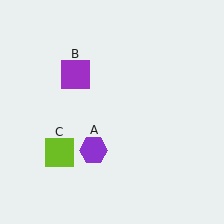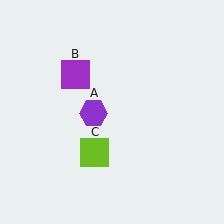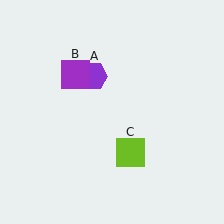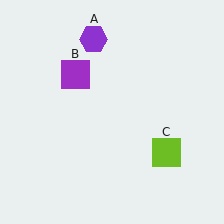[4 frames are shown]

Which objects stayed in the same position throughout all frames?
Purple square (object B) remained stationary.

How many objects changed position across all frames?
2 objects changed position: purple hexagon (object A), lime square (object C).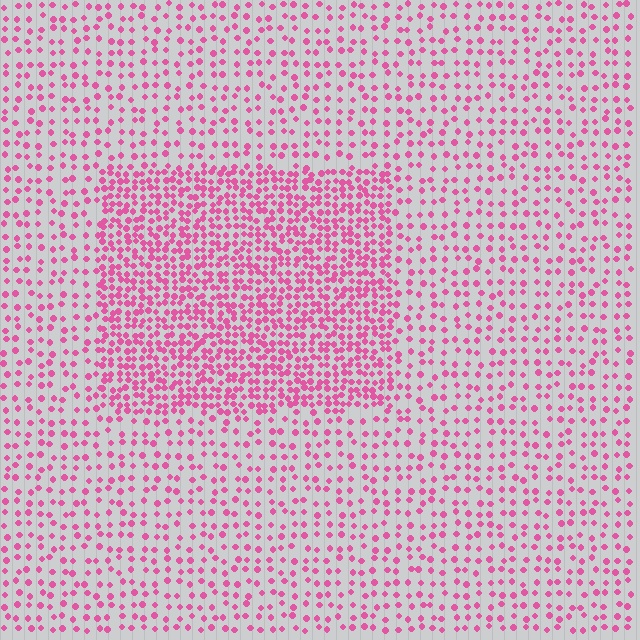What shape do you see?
I see a rectangle.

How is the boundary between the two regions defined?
The boundary is defined by a change in element density (approximately 2.2x ratio). All elements are the same color, size, and shape.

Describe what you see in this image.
The image contains small pink elements arranged at two different densities. A rectangle-shaped region is visible where the elements are more densely packed than the surrounding area.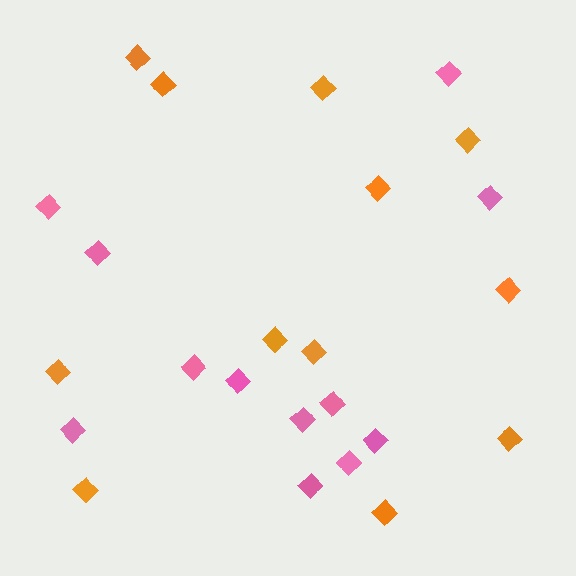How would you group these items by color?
There are 2 groups: one group of pink diamonds (12) and one group of orange diamonds (12).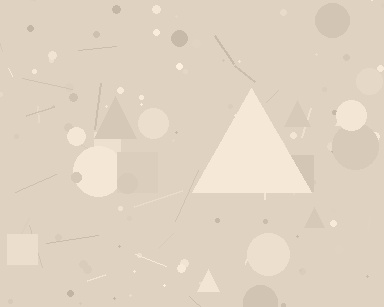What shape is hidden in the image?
A triangle is hidden in the image.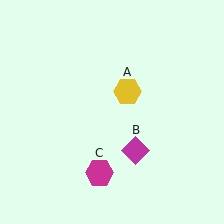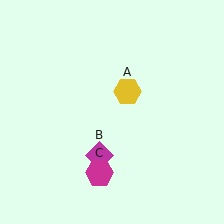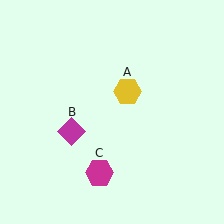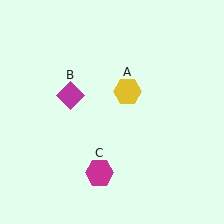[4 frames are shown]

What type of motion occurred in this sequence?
The magenta diamond (object B) rotated clockwise around the center of the scene.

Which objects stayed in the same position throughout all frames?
Yellow hexagon (object A) and magenta hexagon (object C) remained stationary.